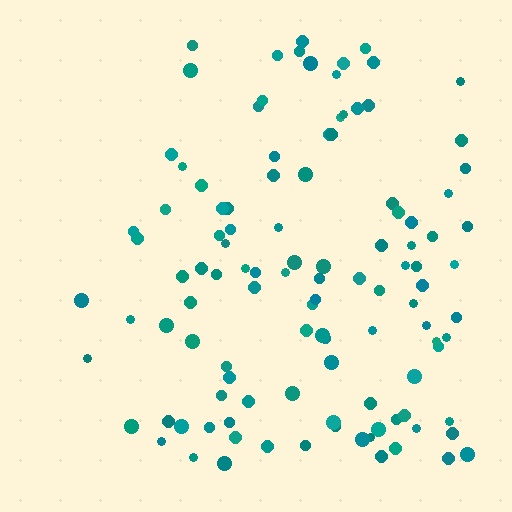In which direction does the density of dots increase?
From left to right, with the right side densest.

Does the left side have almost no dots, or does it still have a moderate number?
Still a moderate number, just noticeably fewer than the right.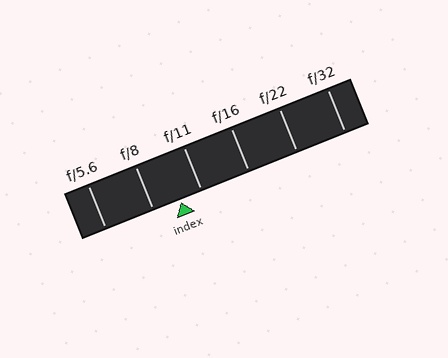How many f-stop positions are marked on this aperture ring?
There are 6 f-stop positions marked.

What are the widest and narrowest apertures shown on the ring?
The widest aperture shown is f/5.6 and the narrowest is f/32.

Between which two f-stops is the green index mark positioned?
The index mark is between f/8 and f/11.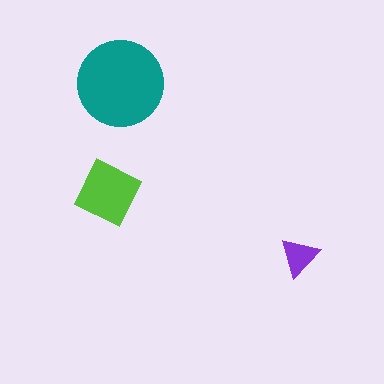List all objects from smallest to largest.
The purple triangle, the lime diamond, the teal circle.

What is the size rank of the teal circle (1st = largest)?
1st.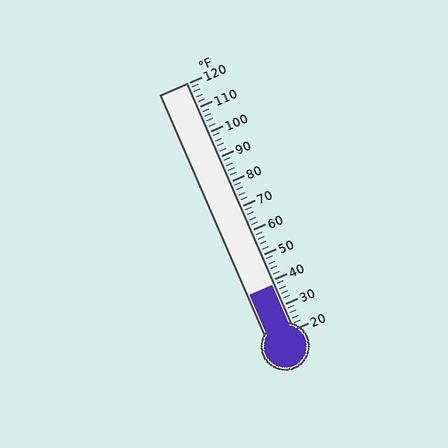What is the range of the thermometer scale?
The thermometer scale ranges from 20°F to 120°F.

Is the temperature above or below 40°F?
The temperature is below 40°F.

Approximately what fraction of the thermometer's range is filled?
The thermometer is filled to approximately 20% of its range.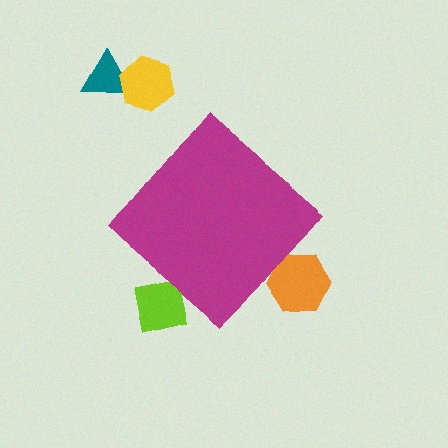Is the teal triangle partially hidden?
No, the teal triangle is fully visible.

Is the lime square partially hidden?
Yes, the lime square is partially hidden behind the magenta diamond.